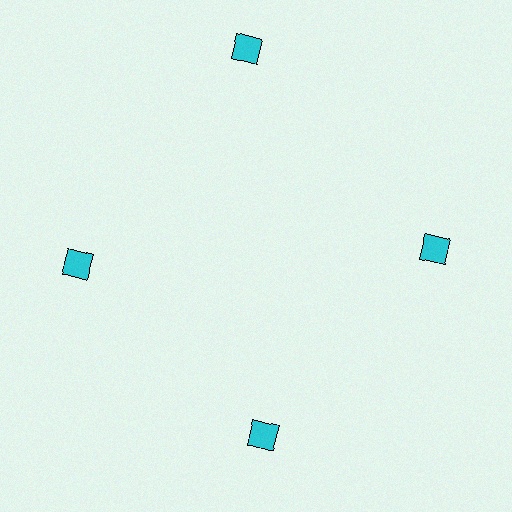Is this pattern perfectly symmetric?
No. The 4 cyan diamonds are arranged in a ring, but one element near the 12 o'clock position is pushed outward from the center, breaking the 4-fold rotational symmetry.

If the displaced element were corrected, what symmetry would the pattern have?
It would have 4-fold rotational symmetry — the pattern would map onto itself every 90 degrees.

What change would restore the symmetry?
The symmetry would be restored by moving it inward, back onto the ring so that all 4 diamonds sit at equal angles and equal distance from the center.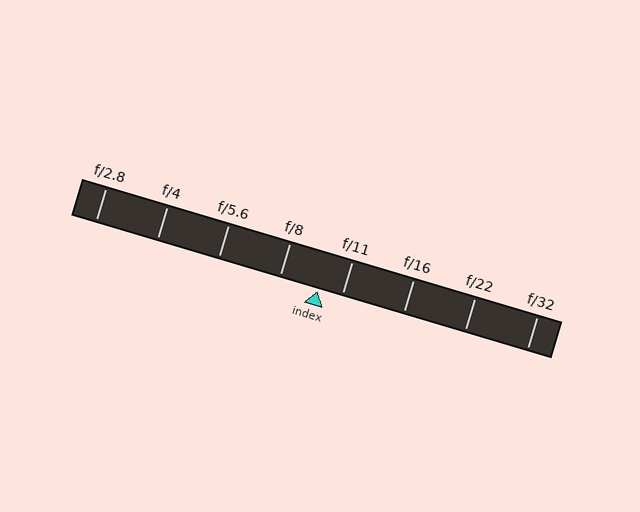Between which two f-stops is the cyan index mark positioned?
The index mark is between f/8 and f/11.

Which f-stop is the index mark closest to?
The index mark is closest to f/11.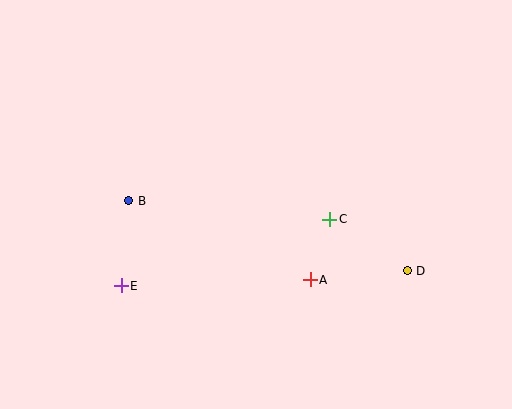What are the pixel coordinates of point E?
Point E is at (121, 286).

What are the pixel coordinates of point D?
Point D is at (407, 271).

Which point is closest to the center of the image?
Point C at (330, 219) is closest to the center.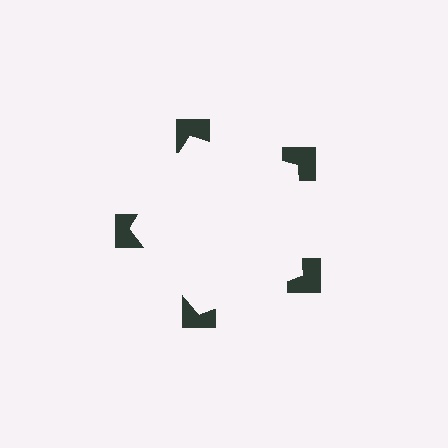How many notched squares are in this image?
There are 5 — one at each vertex of the illusory pentagon.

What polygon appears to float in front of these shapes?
An illusory pentagon — its edges are inferred from the aligned wedge cuts in the notched squares, not physically drawn.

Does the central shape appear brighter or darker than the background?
It typically appears slightly brighter than the background, even though no actual brightness change is drawn.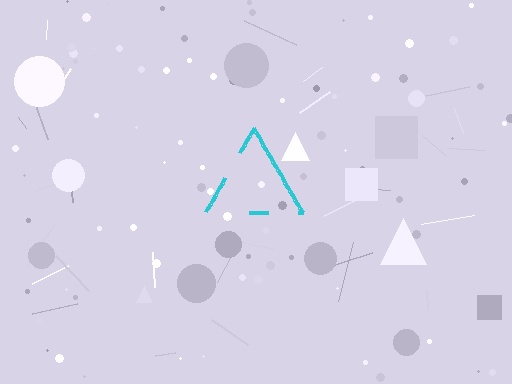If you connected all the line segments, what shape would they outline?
They would outline a triangle.